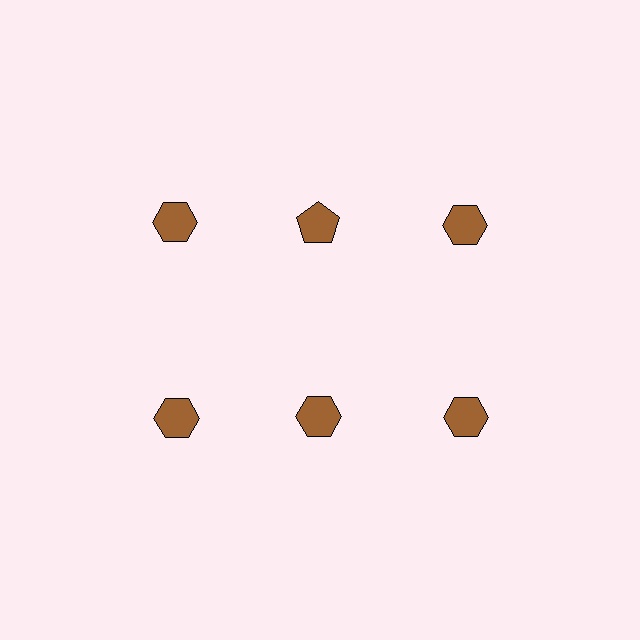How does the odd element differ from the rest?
It has a different shape: pentagon instead of hexagon.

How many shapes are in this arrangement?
There are 6 shapes arranged in a grid pattern.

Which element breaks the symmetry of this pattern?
The brown pentagon in the top row, second from left column breaks the symmetry. All other shapes are brown hexagons.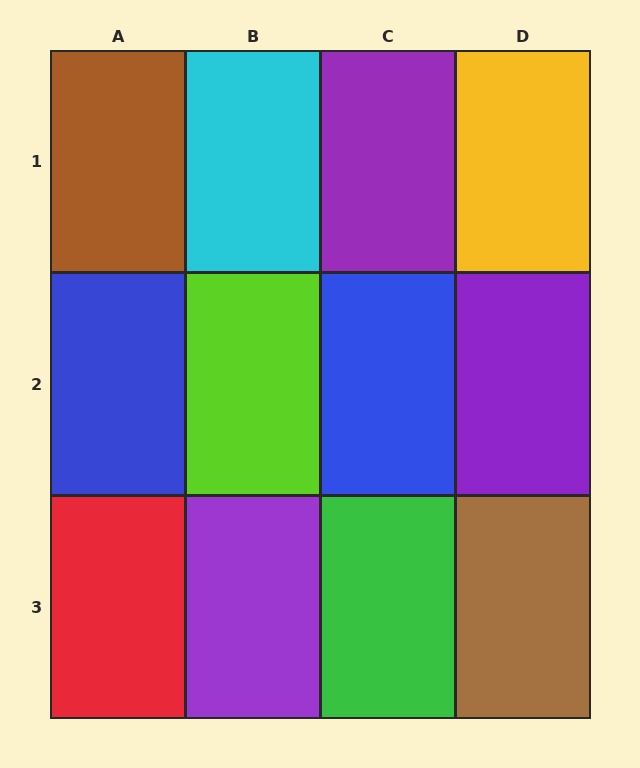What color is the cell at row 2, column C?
Blue.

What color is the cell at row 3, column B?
Purple.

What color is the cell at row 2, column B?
Lime.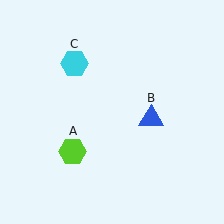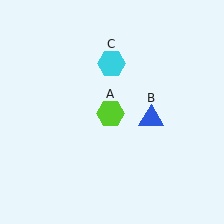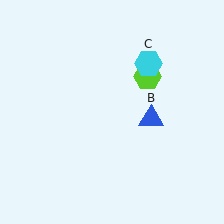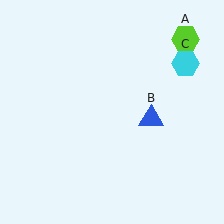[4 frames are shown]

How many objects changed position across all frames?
2 objects changed position: lime hexagon (object A), cyan hexagon (object C).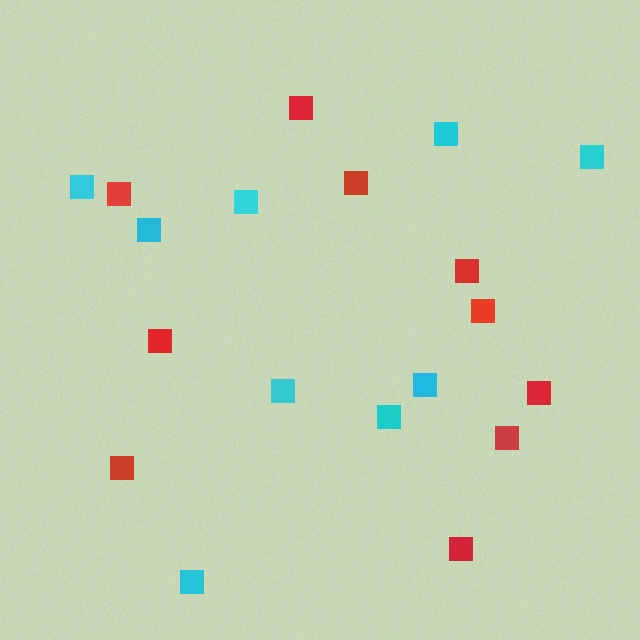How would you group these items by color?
There are 2 groups: one group of cyan squares (9) and one group of red squares (10).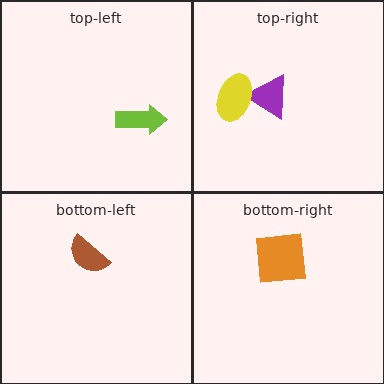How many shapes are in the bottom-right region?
1.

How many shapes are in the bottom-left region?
1.